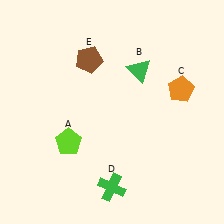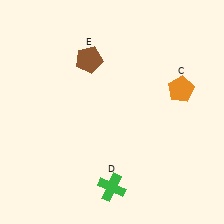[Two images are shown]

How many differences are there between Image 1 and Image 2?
There are 2 differences between the two images.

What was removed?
The green triangle (B), the lime pentagon (A) were removed in Image 2.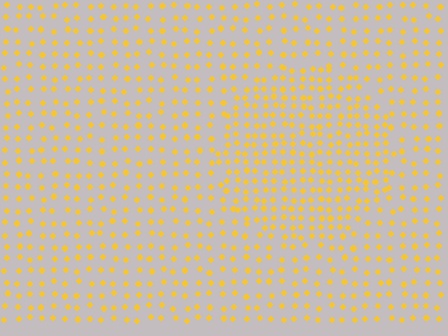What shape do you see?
I see a circle.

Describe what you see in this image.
The image contains small yellow elements arranged at two different densities. A circle-shaped region is visible where the elements are more densely packed than the surrounding area.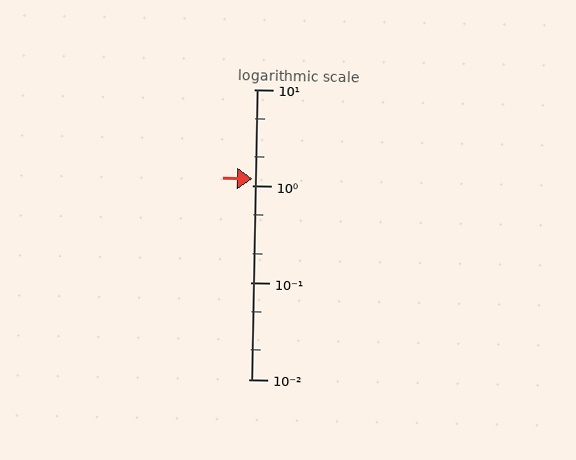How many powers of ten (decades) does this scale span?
The scale spans 3 decades, from 0.01 to 10.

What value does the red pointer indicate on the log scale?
The pointer indicates approximately 1.2.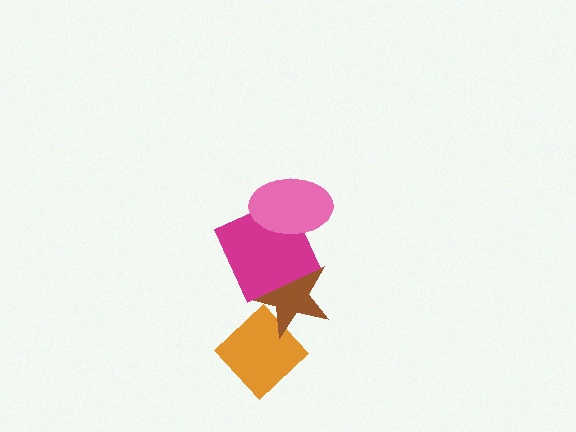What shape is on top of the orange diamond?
The brown star is on top of the orange diamond.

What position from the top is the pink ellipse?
The pink ellipse is 1st from the top.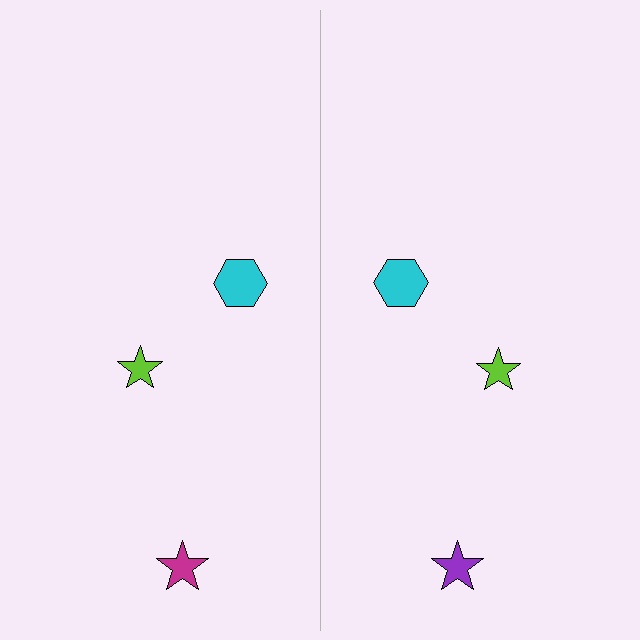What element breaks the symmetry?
The purple star on the right side breaks the symmetry — its mirror counterpart is magenta.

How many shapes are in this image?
There are 6 shapes in this image.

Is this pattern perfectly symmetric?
No, the pattern is not perfectly symmetric. The purple star on the right side breaks the symmetry — its mirror counterpart is magenta.